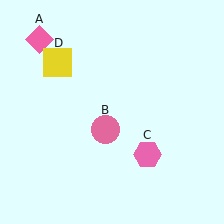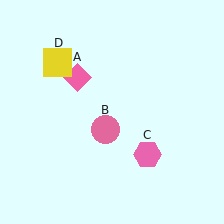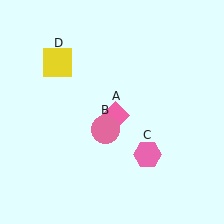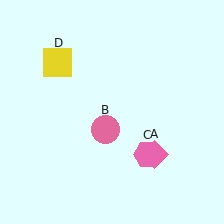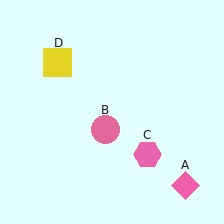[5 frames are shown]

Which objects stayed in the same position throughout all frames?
Pink circle (object B) and pink hexagon (object C) and yellow square (object D) remained stationary.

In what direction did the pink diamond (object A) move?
The pink diamond (object A) moved down and to the right.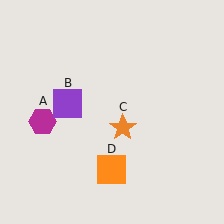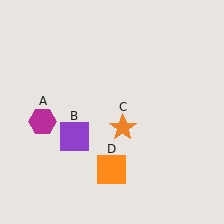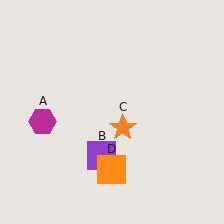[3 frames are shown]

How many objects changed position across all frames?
1 object changed position: purple square (object B).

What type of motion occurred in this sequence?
The purple square (object B) rotated counterclockwise around the center of the scene.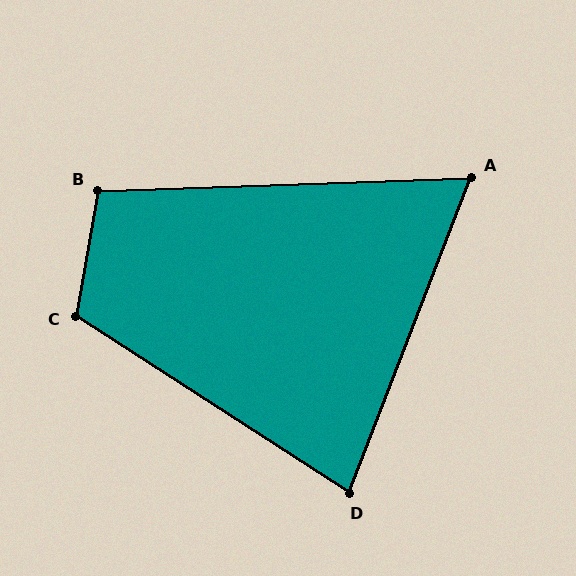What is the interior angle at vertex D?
Approximately 78 degrees (acute).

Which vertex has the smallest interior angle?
A, at approximately 67 degrees.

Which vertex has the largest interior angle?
C, at approximately 113 degrees.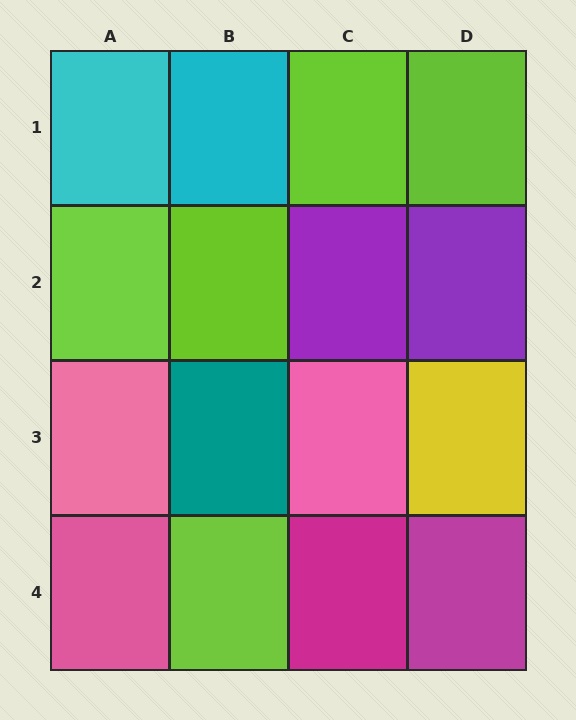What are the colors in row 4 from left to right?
Pink, lime, magenta, magenta.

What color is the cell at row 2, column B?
Lime.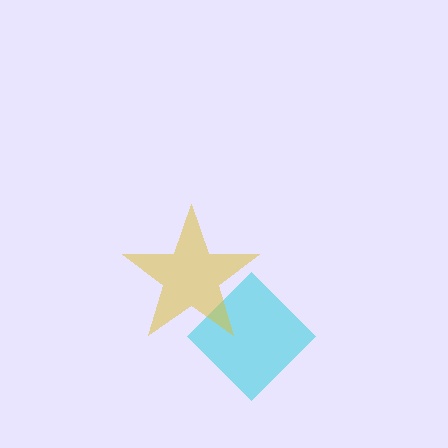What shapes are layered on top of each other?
The layered shapes are: a cyan diamond, a yellow star.